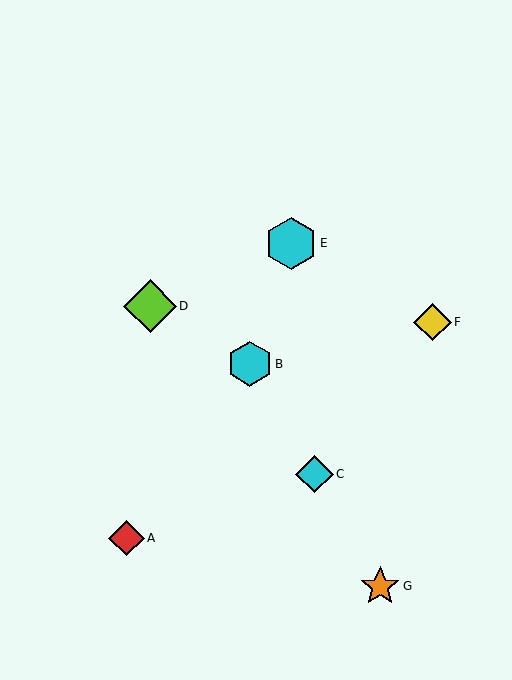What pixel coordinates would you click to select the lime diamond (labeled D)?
Click at (150, 306) to select the lime diamond D.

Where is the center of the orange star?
The center of the orange star is at (380, 586).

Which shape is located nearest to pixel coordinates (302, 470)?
The cyan diamond (labeled C) at (315, 474) is nearest to that location.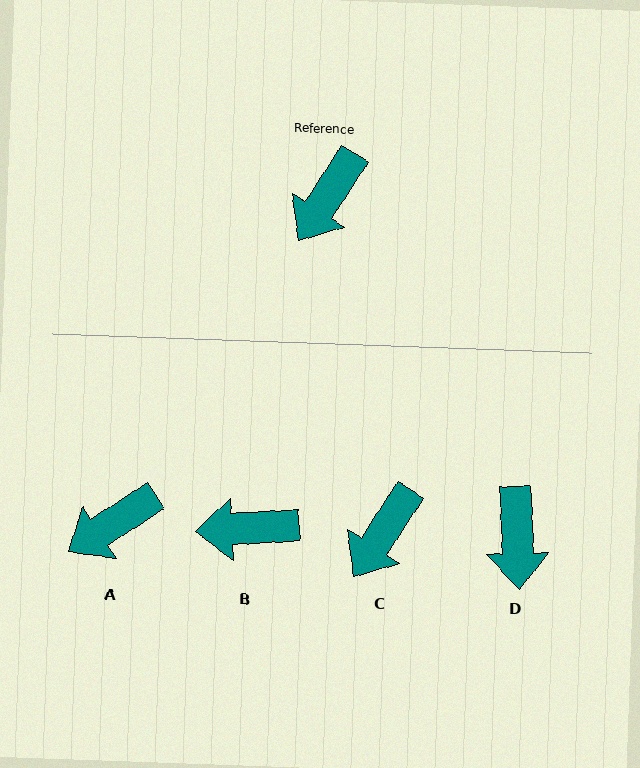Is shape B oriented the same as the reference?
No, it is off by about 53 degrees.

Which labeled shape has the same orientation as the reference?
C.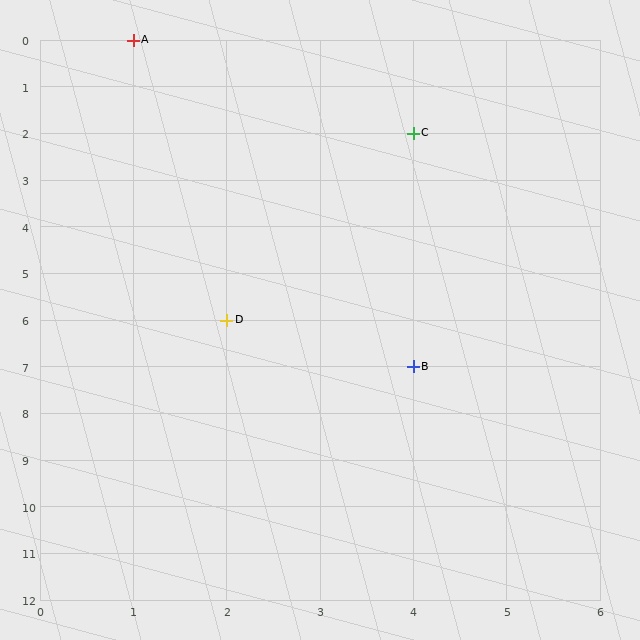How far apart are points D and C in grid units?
Points D and C are 2 columns and 4 rows apart (about 4.5 grid units diagonally).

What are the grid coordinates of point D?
Point D is at grid coordinates (2, 6).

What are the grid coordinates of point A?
Point A is at grid coordinates (1, 0).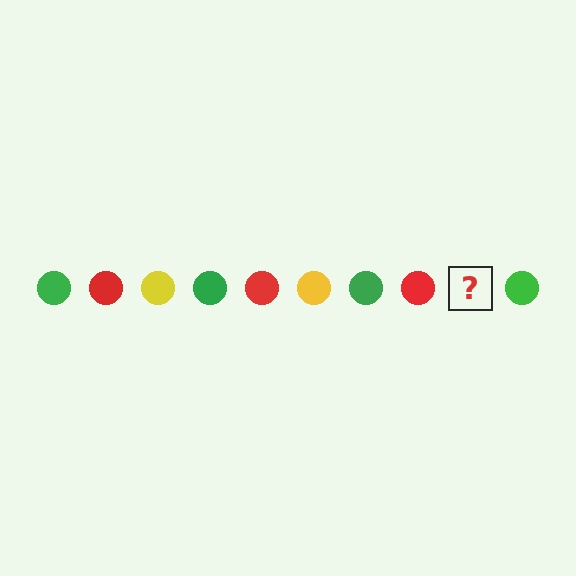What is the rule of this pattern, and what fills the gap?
The rule is that the pattern cycles through green, red, yellow circles. The gap should be filled with a yellow circle.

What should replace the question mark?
The question mark should be replaced with a yellow circle.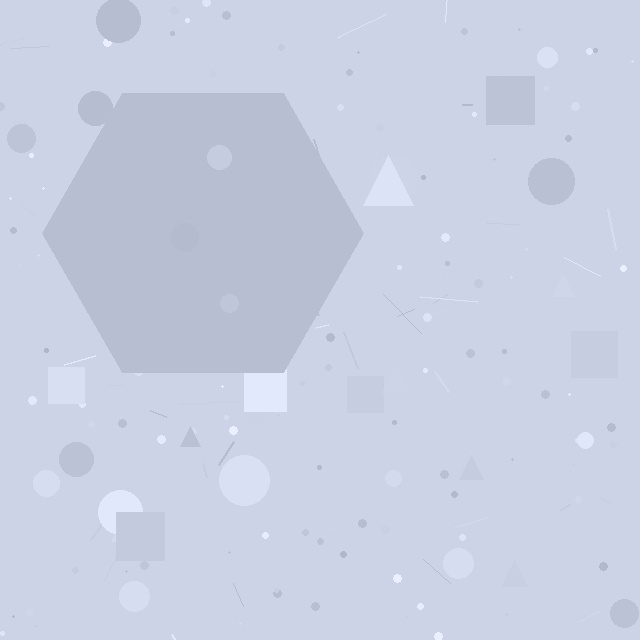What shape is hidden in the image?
A hexagon is hidden in the image.